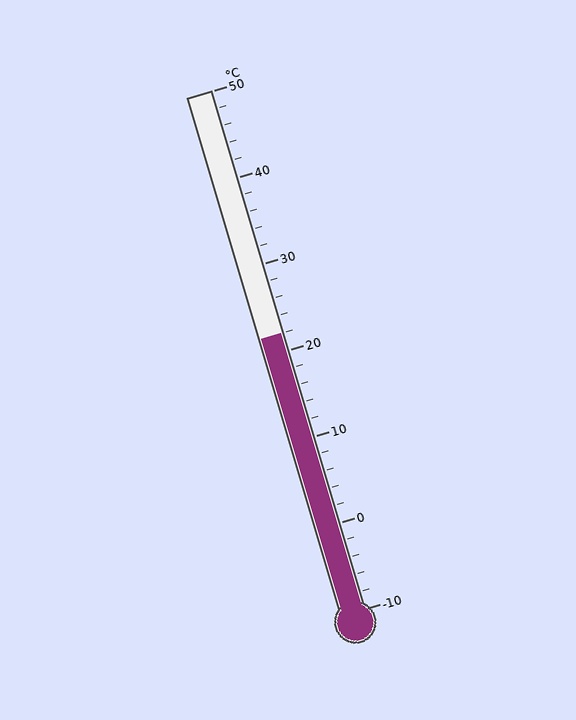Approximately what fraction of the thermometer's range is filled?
The thermometer is filled to approximately 55% of its range.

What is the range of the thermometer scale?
The thermometer scale ranges from -10°C to 50°C.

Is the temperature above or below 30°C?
The temperature is below 30°C.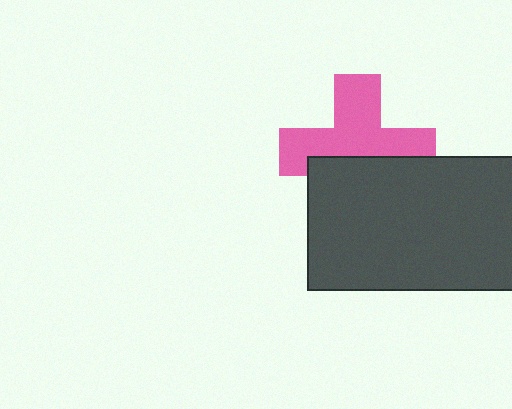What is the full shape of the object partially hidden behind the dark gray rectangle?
The partially hidden object is a pink cross.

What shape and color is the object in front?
The object in front is a dark gray rectangle.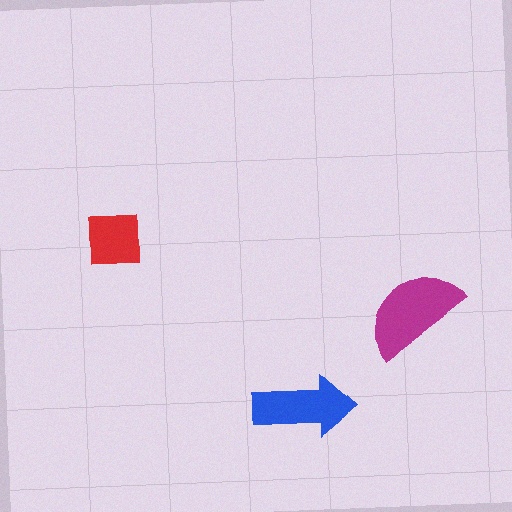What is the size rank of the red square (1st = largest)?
3rd.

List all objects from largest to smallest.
The magenta semicircle, the blue arrow, the red square.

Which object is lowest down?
The blue arrow is bottommost.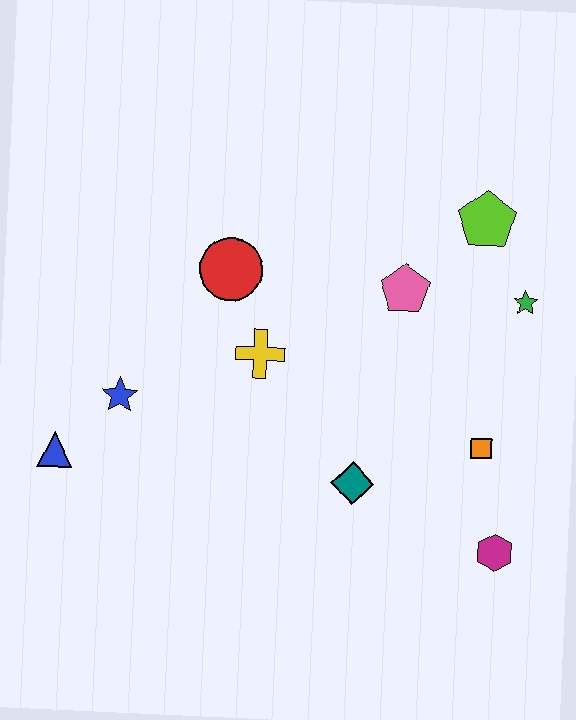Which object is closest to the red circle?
The yellow cross is closest to the red circle.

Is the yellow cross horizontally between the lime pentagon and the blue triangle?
Yes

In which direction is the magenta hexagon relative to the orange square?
The magenta hexagon is below the orange square.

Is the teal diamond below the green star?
Yes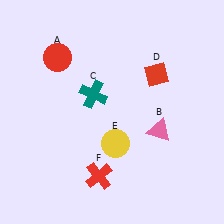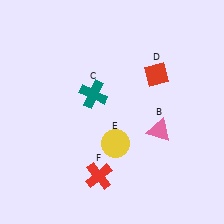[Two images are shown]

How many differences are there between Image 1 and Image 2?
There is 1 difference between the two images.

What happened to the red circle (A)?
The red circle (A) was removed in Image 2. It was in the top-left area of Image 1.